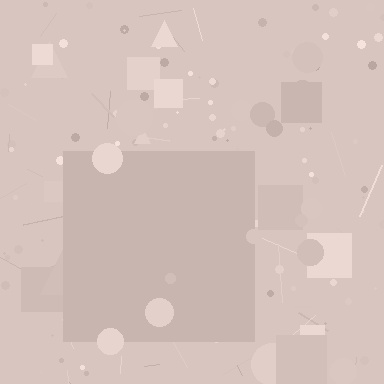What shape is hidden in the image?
A square is hidden in the image.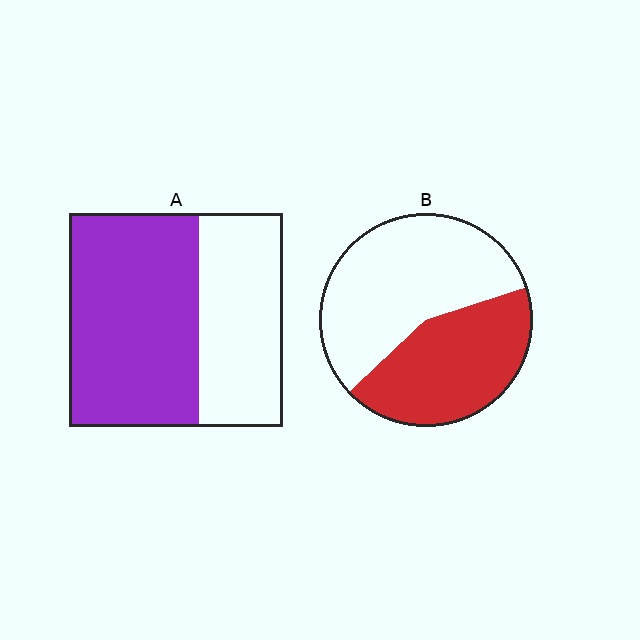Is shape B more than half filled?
No.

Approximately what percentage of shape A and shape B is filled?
A is approximately 60% and B is approximately 45%.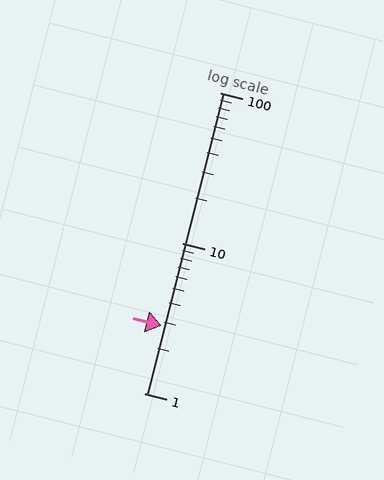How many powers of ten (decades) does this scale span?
The scale spans 2 decades, from 1 to 100.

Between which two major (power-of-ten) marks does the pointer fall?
The pointer is between 1 and 10.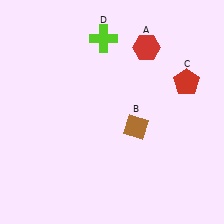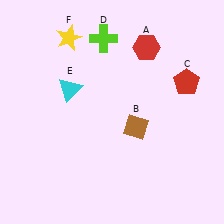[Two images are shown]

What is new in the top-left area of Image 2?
A yellow star (F) was added in the top-left area of Image 2.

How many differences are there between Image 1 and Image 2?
There are 2 differences between the two images.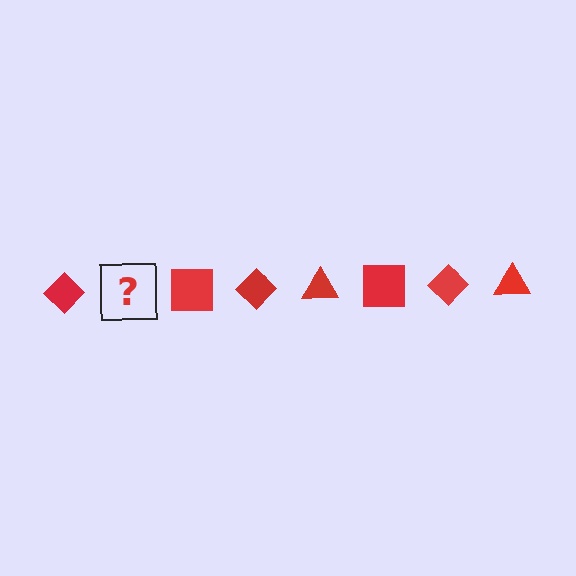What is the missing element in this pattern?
The missing element is a red triangle.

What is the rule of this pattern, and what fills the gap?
The rule is that the pattern cycles through diamond, triangle, square shapes in red. The gap should be filled with a red triangle.